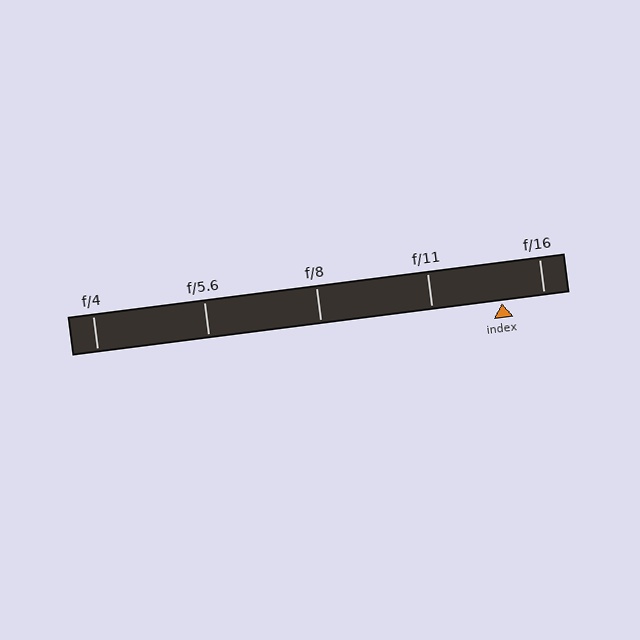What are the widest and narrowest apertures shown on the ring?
The widest aperture shown is f/4 and the narrowest is f/16.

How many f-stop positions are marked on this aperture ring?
There are 5 f-stop positions marked.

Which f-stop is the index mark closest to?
The index mark is closest to f/16.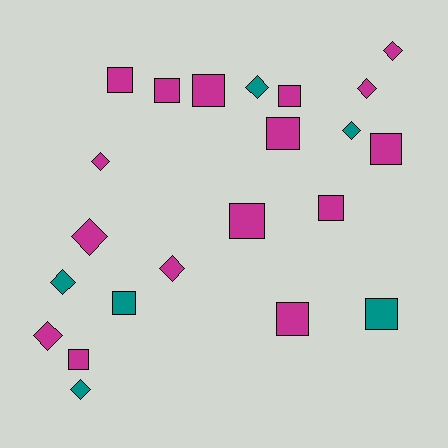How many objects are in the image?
There are 22 objects.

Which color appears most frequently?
Magenta, with 16 objects.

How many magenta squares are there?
There are 10 magenta squares.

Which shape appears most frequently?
Square, with 12 objects.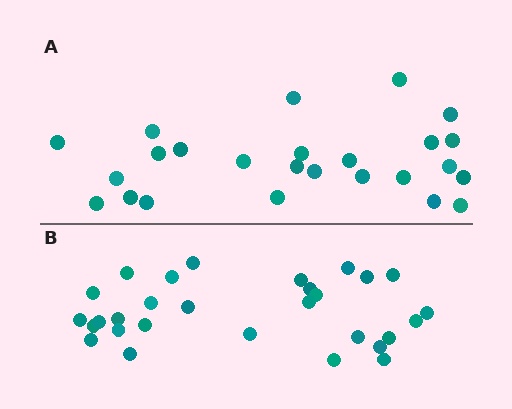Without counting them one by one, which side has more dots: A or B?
Region B (the bottom region) has more dots.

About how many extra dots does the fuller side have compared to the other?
Region B has about 4 more dots than region A.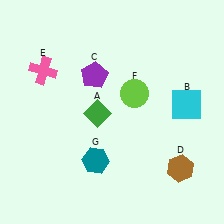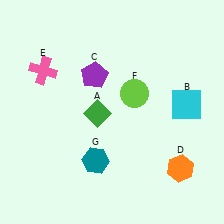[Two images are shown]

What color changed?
The hexagon (D) changed from brown in Image 1 to orange in Image 2.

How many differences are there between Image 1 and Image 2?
There is 1 difference between the two images.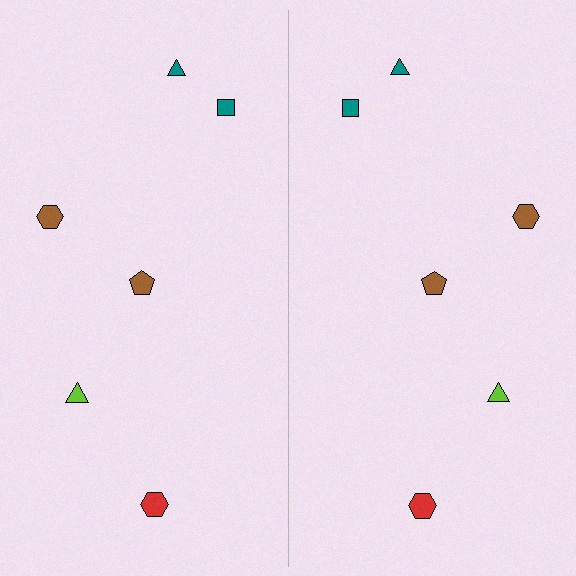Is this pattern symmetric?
Yes, this pattern has bilateral (reflection) symmetry.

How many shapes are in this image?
There are 12 shapes in this image.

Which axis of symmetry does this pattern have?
The pattern has a vertical axis of symmetry running through the center of the image.